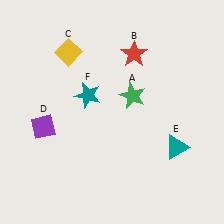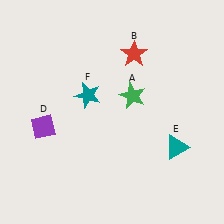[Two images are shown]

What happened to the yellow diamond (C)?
The yellow diamond (C) was removed in Image 2. It was in the top-left area of Image 1.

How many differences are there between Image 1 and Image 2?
There is 1 difference between the two images.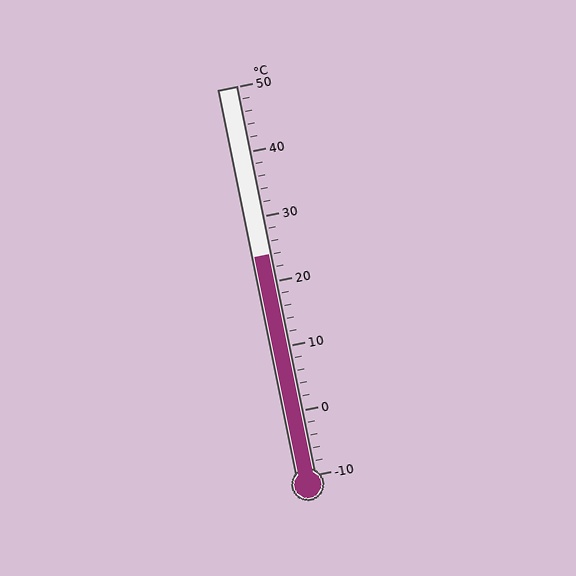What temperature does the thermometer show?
The thermometer shows approximately 24°C.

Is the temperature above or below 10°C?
The temperature is above 10°C.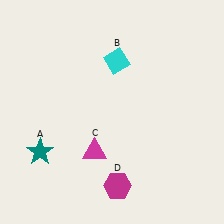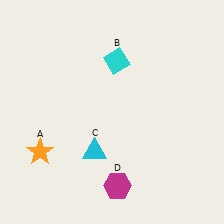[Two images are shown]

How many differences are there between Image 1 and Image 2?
There are 2 differences between the two images.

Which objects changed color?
A changed from teal to orange. C changed from magenta to cyan.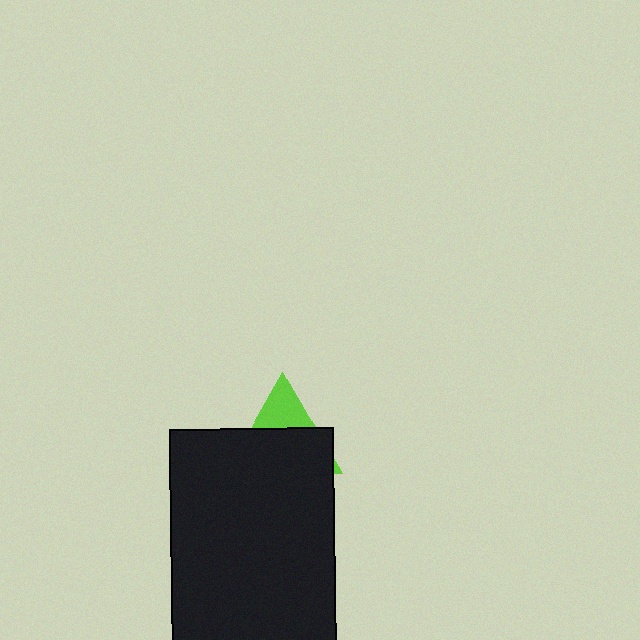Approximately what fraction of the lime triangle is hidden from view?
Roughly 68% of the lime triangle is hidden behind the black rectangle.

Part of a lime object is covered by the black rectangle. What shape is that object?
It is a triangle.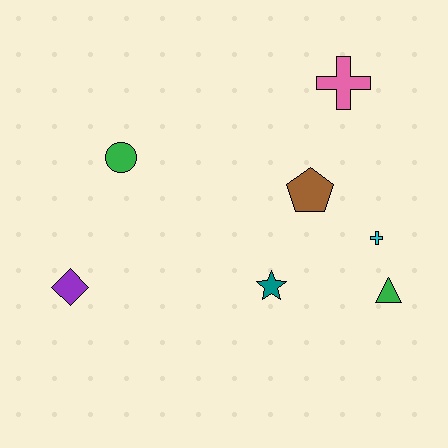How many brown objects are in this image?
There is 1 brown object.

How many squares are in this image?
There are no squares.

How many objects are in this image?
There are 7 objects.